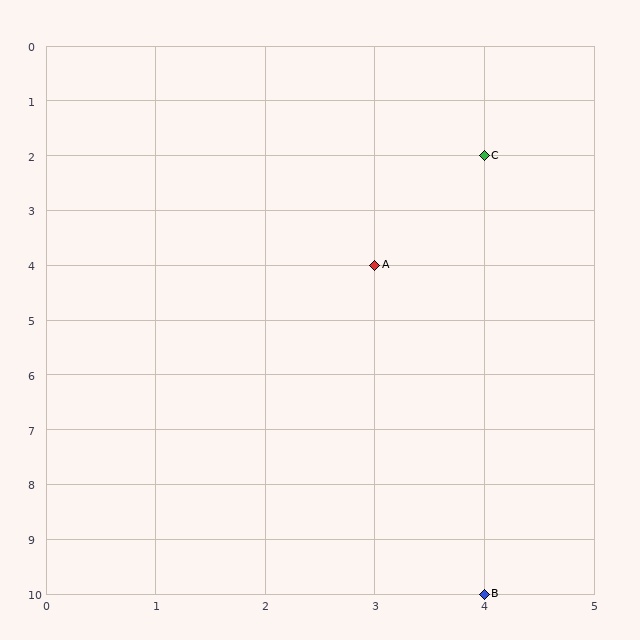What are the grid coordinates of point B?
Point B is at grid coordinates (4, 10).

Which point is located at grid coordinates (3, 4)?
Point A is at (3, 4).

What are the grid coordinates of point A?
Point A is at grid coordinates (3, 4).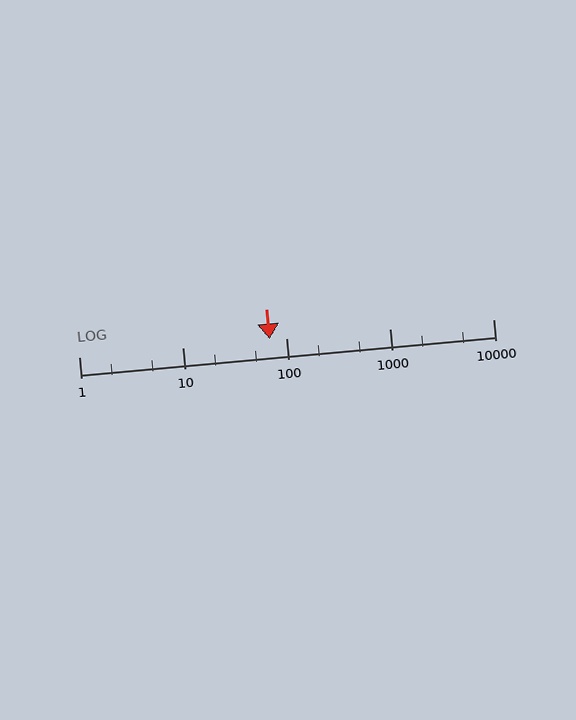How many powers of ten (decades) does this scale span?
The scale spans 4 decades, from 1 to 10000.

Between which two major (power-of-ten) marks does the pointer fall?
The pointer is between 10 and 100.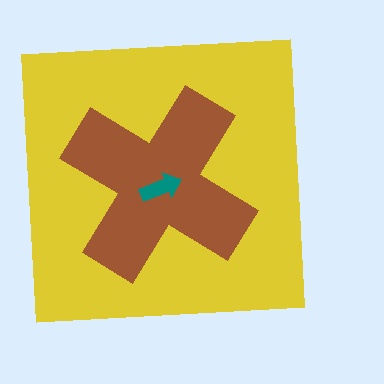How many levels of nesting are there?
3.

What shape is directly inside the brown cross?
The teal arrow.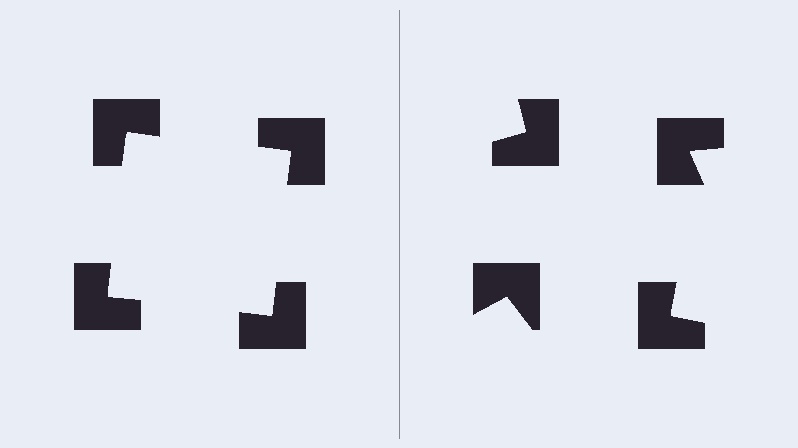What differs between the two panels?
The notched squares are positioned identically on both sides; only the wedge orientations differ. On the left they align to a square; on the right they are misaligned.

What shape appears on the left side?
An illusory square.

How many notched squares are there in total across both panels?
8 — 4 on each side.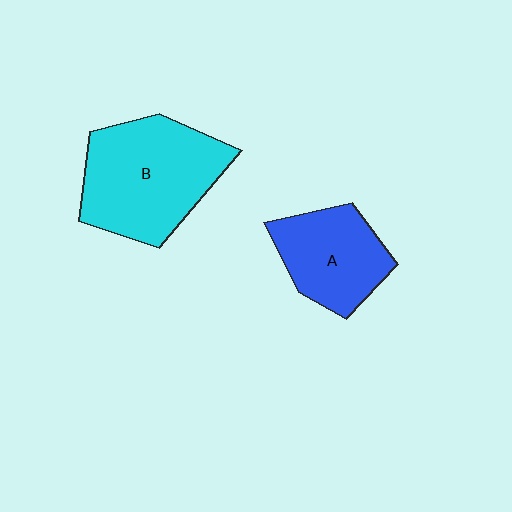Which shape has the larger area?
Shape B (cyan).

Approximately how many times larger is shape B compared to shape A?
Approximately 1.5 times.